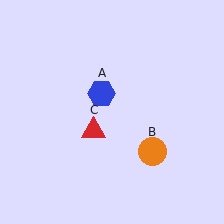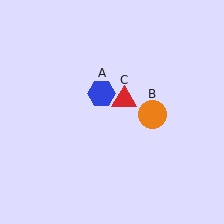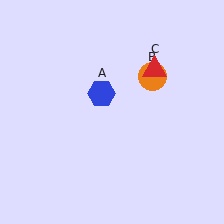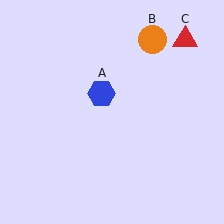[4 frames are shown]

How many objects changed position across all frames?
2 objects changed position: orange circle (object B), red triangle (object C).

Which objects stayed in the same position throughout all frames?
Blue hexagon (object A) remained stationary.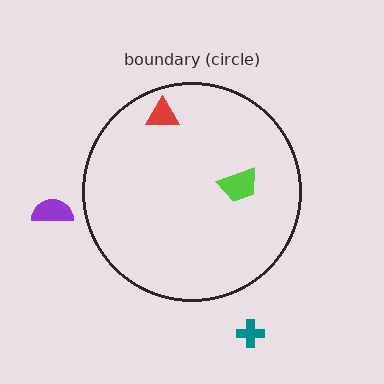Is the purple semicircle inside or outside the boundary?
Outside.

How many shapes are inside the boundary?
2 inside, 2 outside.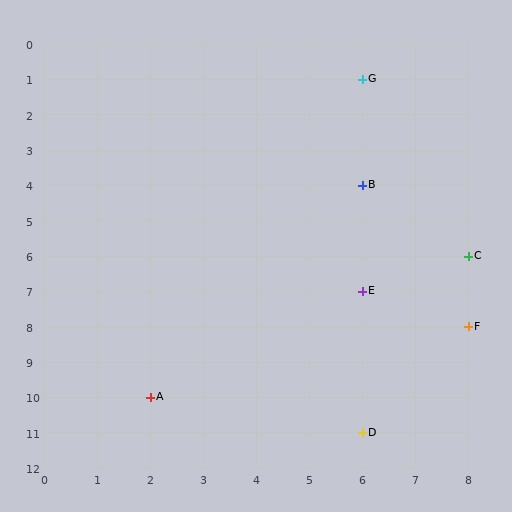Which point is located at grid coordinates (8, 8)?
Point F is at (8, 8).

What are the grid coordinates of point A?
Point A is at grid coordinates (2, 10).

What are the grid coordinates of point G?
Point G is at grid coordinates (6, 1).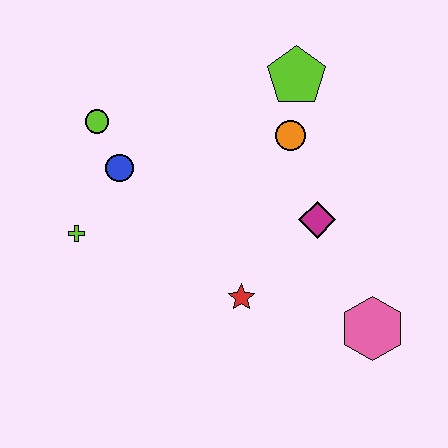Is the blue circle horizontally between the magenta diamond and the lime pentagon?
No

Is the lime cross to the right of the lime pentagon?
No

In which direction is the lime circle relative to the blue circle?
The lime circle is above the blue circle.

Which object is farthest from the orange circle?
The lime cross is farthest from the orange circle.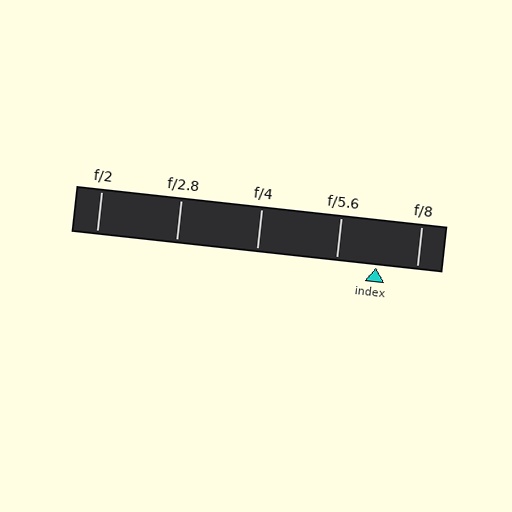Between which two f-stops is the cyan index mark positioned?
The index mark is between f/5.6 and f/8.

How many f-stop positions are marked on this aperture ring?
There are 5 f-stop positions marked.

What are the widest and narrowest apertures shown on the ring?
The widest aperture shown is f/2 and the narrowest is f/8.